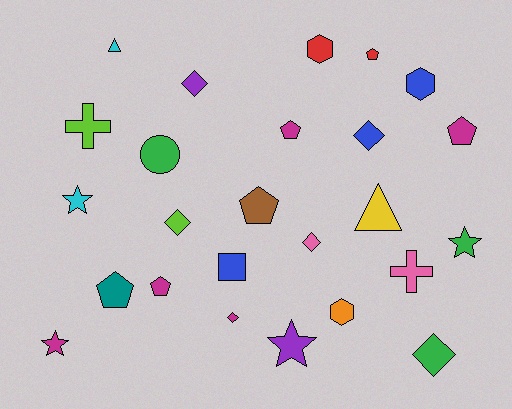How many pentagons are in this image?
There are 6 pentagons.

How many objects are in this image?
There are 25 objects.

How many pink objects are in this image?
There are 2 pink objects.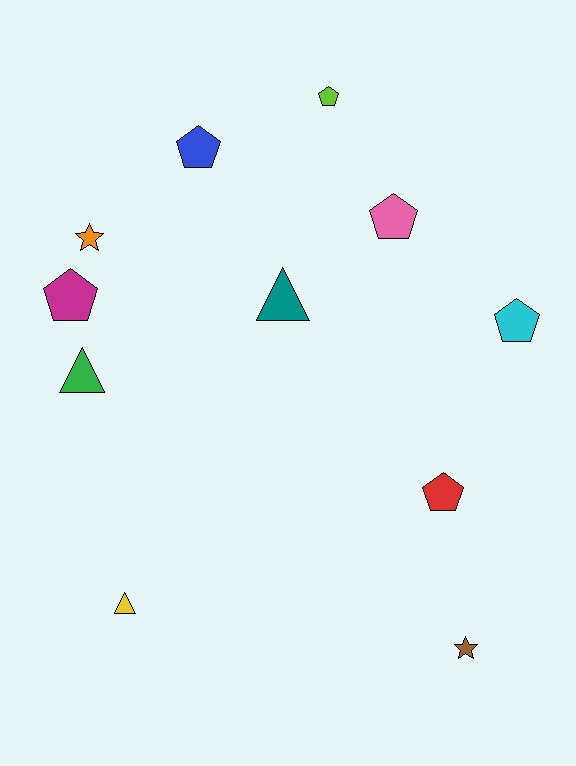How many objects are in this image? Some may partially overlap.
There are 11 objects.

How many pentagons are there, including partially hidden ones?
There are 6 pentagons.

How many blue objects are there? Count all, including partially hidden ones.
There is 1 blue object.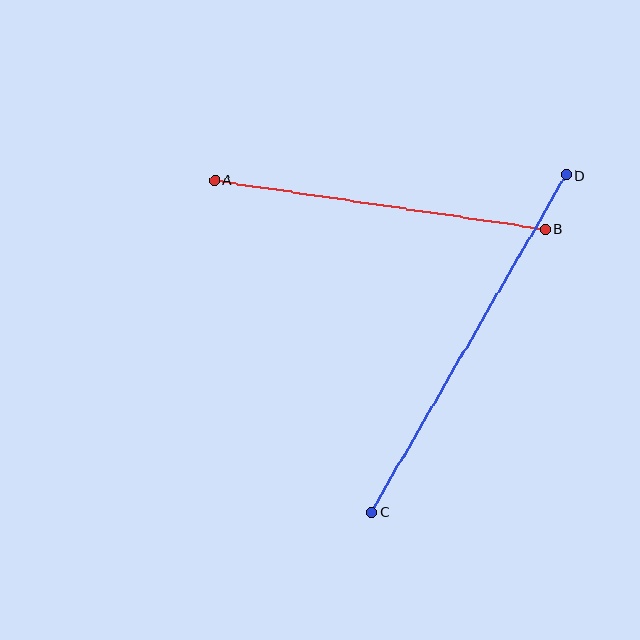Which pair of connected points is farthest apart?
Points C and D are farthest apart.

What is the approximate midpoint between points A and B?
The midpoint is at approximately (380, 205) pixels.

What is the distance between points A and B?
The distance is approximately 334 pixels.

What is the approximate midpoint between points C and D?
The midpoint is at approximately (468, 344) pixels.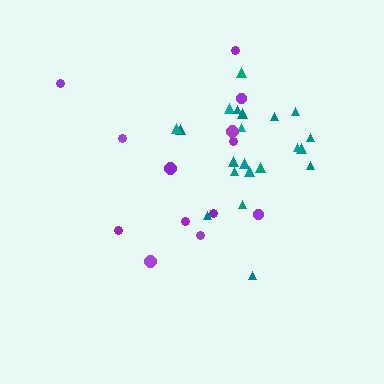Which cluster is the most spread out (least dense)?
Purple.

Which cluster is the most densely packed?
Teal.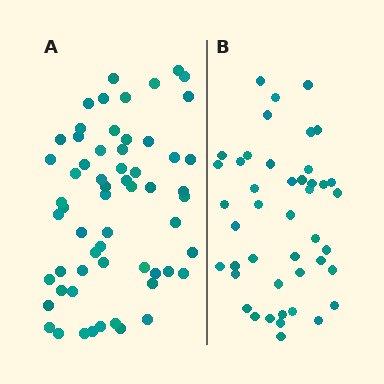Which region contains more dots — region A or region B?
Region A (the left region) has more dots.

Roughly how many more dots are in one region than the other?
Region A has approximately 15 more dots than region B.